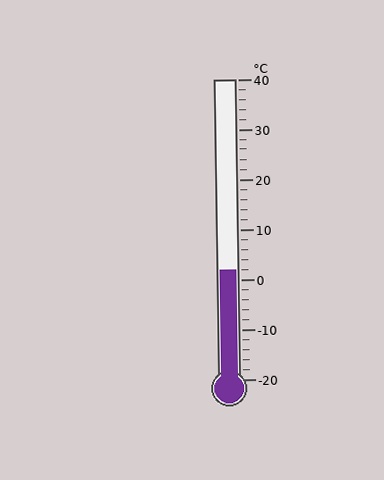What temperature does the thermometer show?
The thermometer shows approximately 2°C.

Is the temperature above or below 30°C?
The temperature is below 30°C.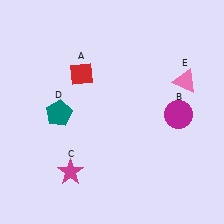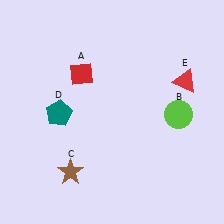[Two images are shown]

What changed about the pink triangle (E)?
In Image 1, E is pink. In Image 2, it changed to red.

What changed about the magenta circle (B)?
In Image 1, B is magenta. In Image 2, it changed to lime.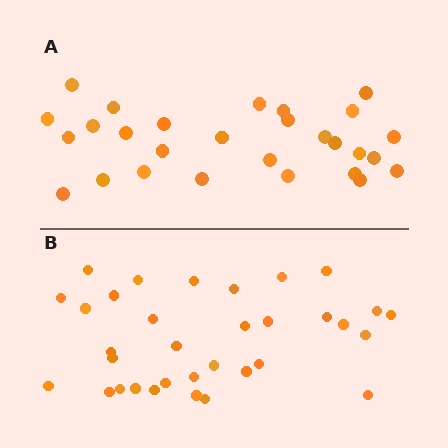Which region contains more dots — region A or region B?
Region B (the bottom region) has more dots.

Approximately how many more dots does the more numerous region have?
Region B has about 5 more dots than region A.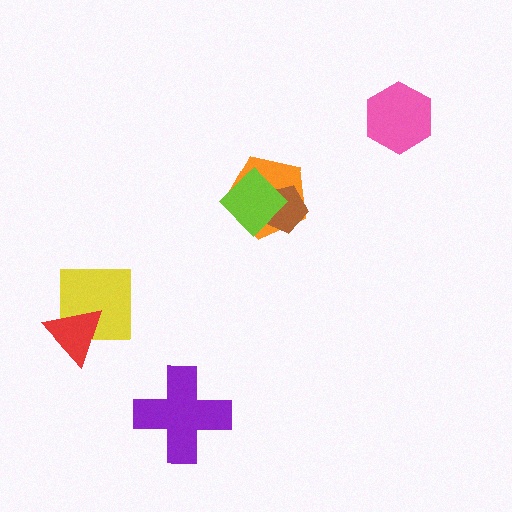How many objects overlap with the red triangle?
1 object overlaps with the red triangle.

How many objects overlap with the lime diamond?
2 objects overlap with the lime diamond.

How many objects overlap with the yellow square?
1 object overlaps with the yellow square.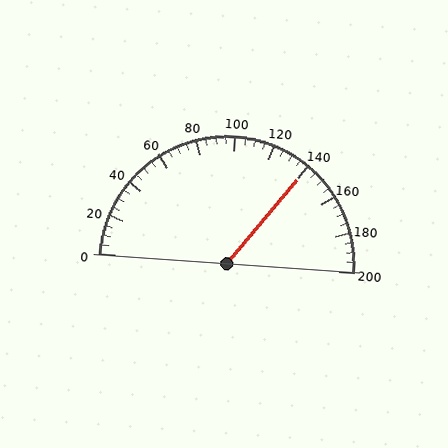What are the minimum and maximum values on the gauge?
The gauge ranges from 0 to 200.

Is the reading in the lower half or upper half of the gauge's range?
The reading is in the upper half of the range (0 to 200).